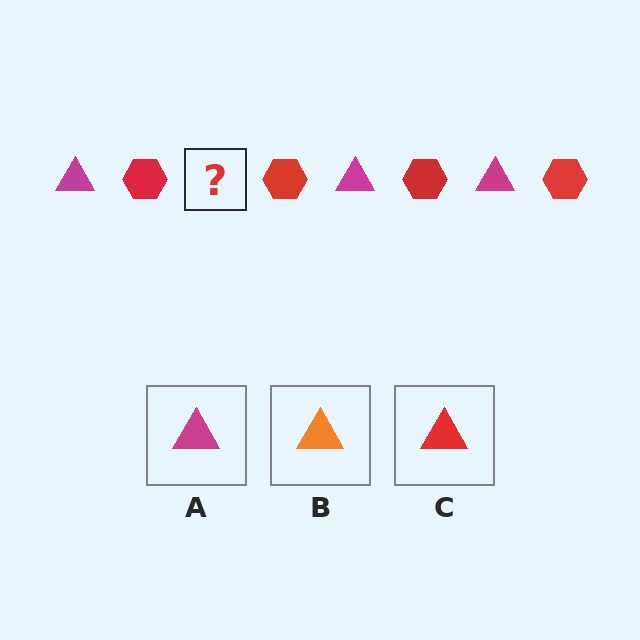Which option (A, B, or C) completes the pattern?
A.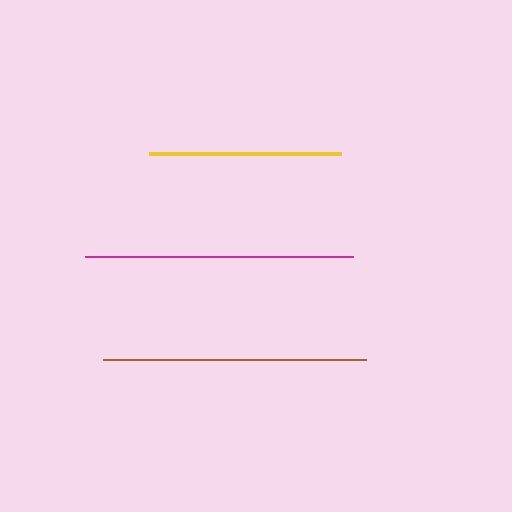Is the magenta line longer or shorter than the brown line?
The magenta line is longer than the brown line.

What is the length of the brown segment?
The brown segment is approximately 263 pixels long.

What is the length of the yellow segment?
The yellow segment is approximately 193 pixels long.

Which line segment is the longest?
The magenta line is the longest at approximately 268 pixels.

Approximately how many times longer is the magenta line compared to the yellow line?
The magenta line is approximately 1.4 times the length of the yellow line.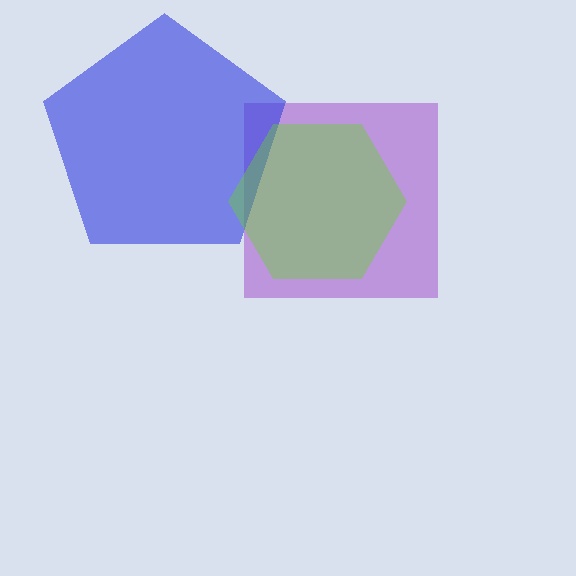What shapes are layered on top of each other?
The layered shapes are: a purple square, a blue pentagon, a lime hexagon.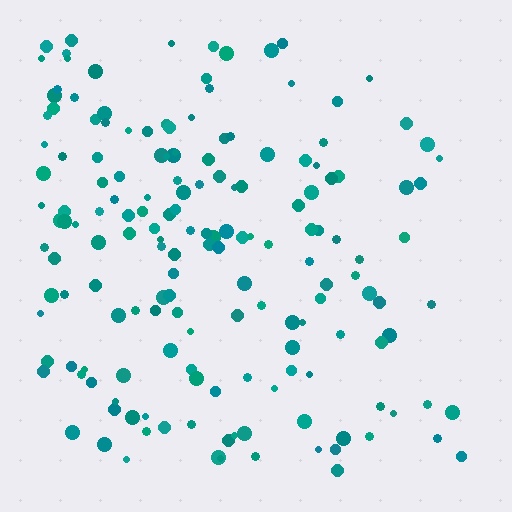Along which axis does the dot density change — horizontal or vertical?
Horizontal.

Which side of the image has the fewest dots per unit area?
The right.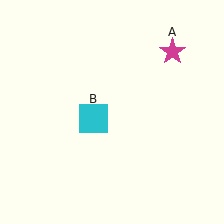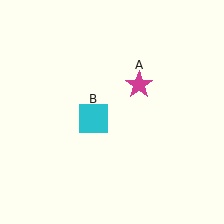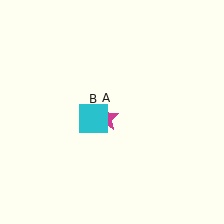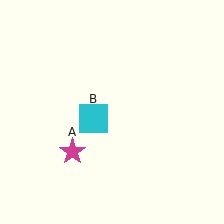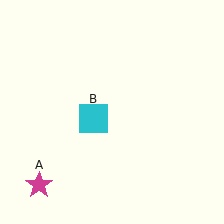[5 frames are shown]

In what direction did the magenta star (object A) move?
The magenta star (object A) moved down and to the left.